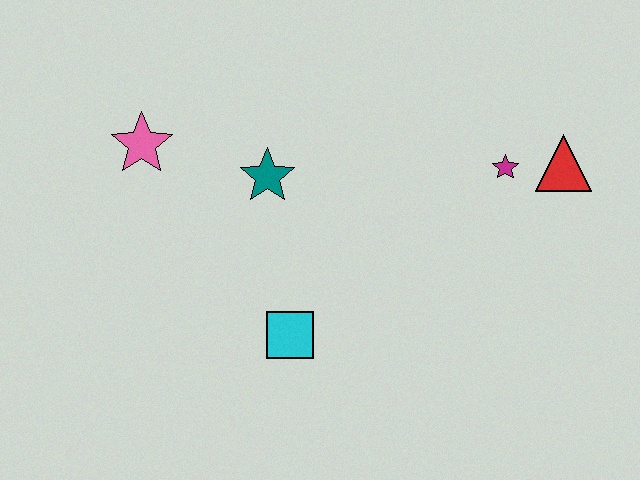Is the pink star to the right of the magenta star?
No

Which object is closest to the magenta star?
The red triangle is closest to the magenta star.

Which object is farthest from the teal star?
The red triangle is farthest from the teal star.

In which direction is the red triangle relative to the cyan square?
The red triangle is to the right of the cyan square.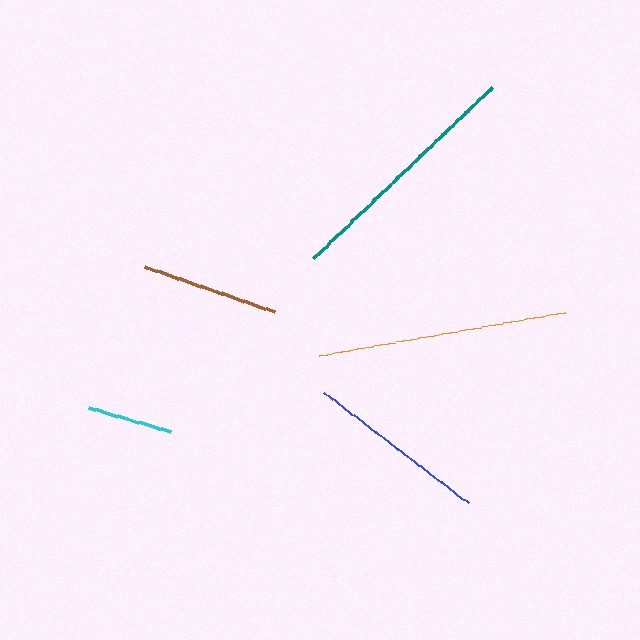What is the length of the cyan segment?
The cyan segment is approximately 86 pixels long.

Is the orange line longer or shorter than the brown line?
The orange line is longer than the brown line.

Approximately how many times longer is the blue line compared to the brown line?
The blue line is approximately 1.3 times the length of the brown line.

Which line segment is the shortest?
The cyan line is the shortest at approximately 86 pixels.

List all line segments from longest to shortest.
From longest to shortest: orange, teal, blue, brown, cyan.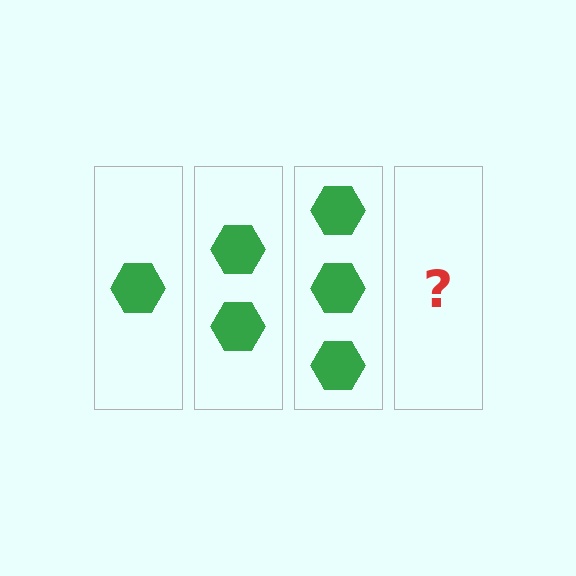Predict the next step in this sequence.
The next step is 4 hexagons.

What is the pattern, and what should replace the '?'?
The pattern is that each step adds one more hexagon. The '?' should be 4 hexagons.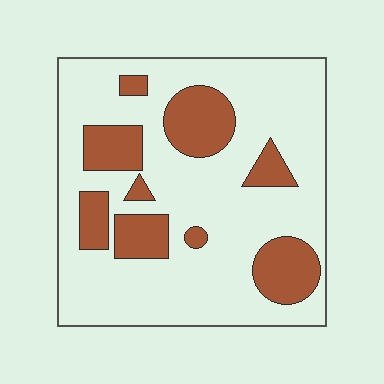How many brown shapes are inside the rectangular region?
9.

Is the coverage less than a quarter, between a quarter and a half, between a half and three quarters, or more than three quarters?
Less than a quarter.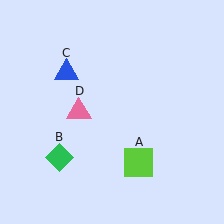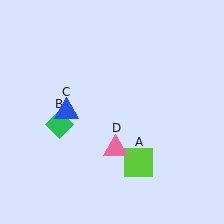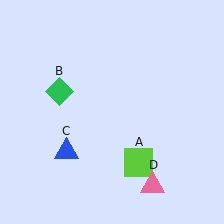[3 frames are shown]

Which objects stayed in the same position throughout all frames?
Lime square (object A) remained stationary.